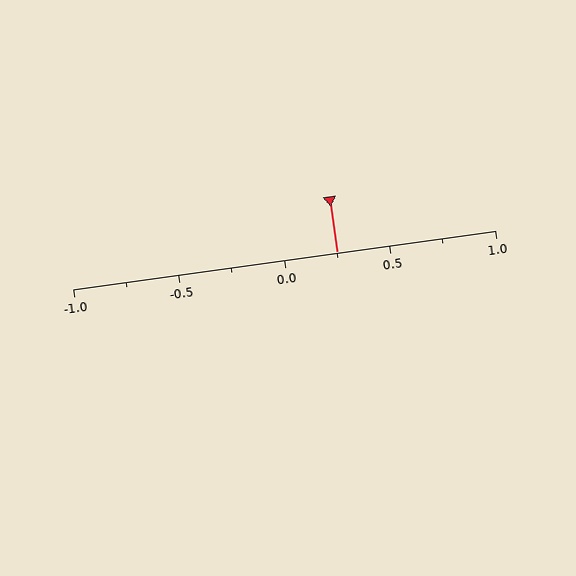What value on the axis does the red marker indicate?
The marker indicates approximately 0.25.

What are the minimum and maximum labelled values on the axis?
The axis runs from -1.0 to 1.0.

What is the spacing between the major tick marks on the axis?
The major ticks are spaced 0.5 apart.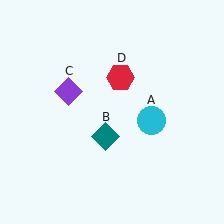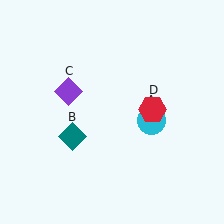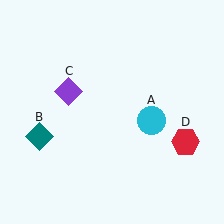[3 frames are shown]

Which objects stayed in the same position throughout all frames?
Cyan circle (object A) and purple diamond (object C) remained stationary.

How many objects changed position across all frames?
2 objects changed position: teal diamond (object B), red hexagon (object D).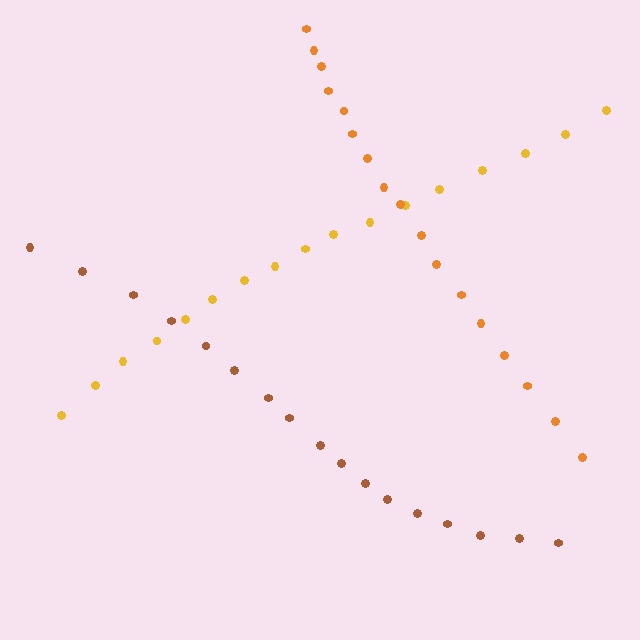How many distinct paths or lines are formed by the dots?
There are 3 distinct paths.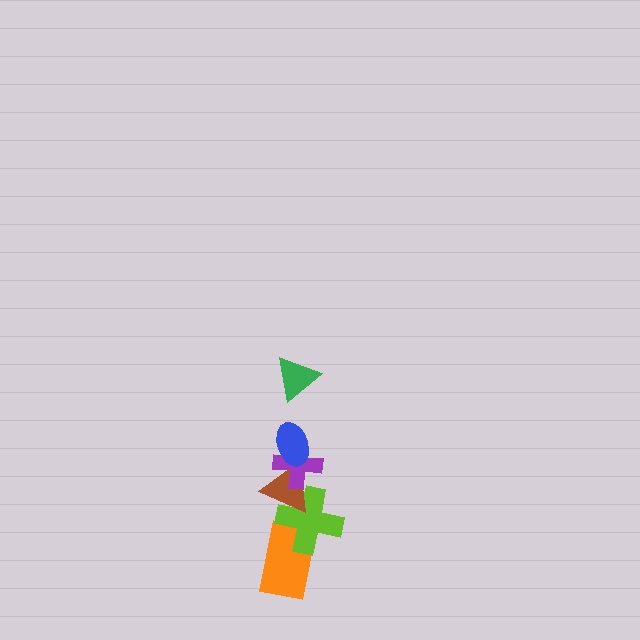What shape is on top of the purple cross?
The blue ellipse is on top of the purple cross.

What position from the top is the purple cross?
The purple cross is 3rd from the top.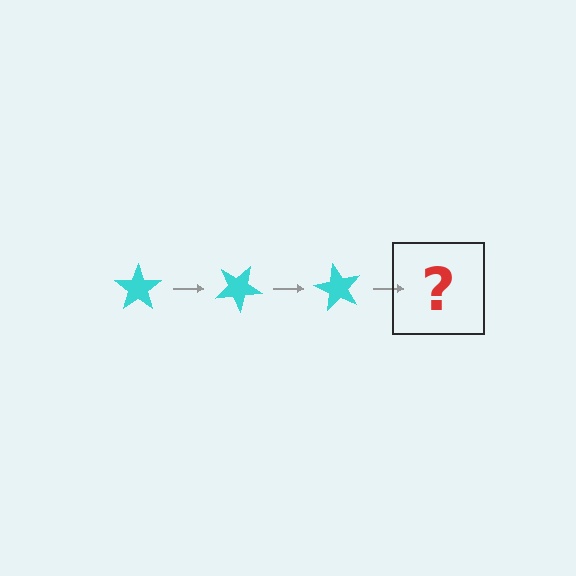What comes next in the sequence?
The next element should be a cyan star rotated 90 degrees.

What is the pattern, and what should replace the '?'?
The pattern is that the star rotates 30 degrees each step. The '?' should be a cyan star rotated 90 degrees.